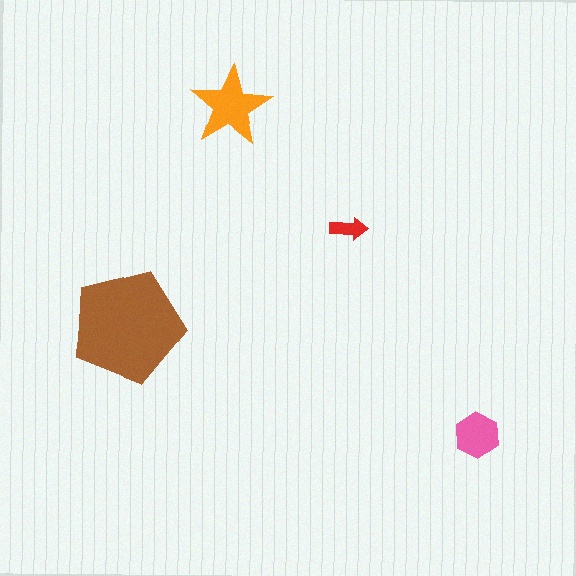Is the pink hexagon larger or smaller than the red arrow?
Larger.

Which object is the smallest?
The red arrow.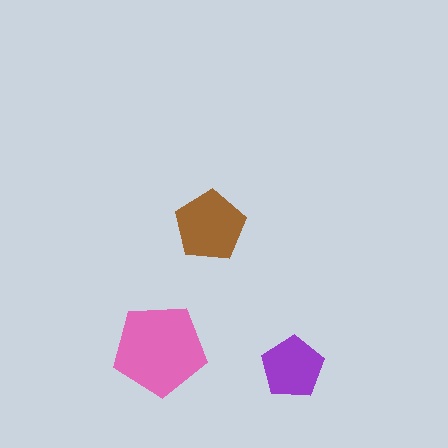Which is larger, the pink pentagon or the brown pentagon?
The pink one.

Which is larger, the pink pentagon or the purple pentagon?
The pink one.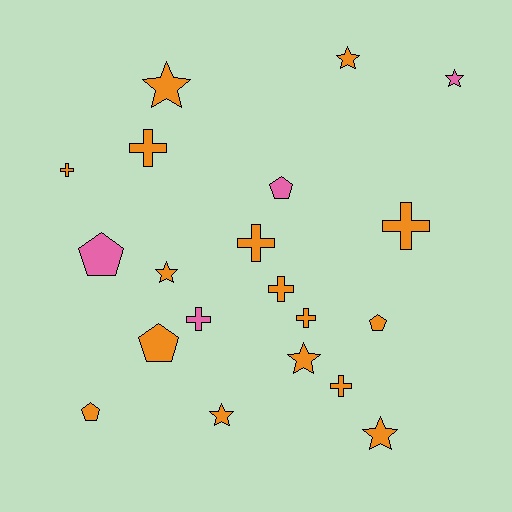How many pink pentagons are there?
There are 2 pink pentagons.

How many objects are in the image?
There are 20 objects.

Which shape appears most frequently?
Cross, with 8 objects.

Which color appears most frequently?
Orange, with 16 objects.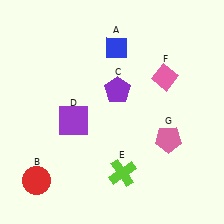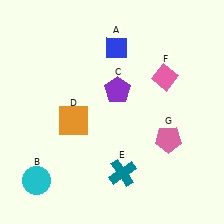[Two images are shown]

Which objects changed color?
B changed from red to cyan. D changed from purple to orange. E changed from lime to teal.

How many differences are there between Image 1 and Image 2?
There are 3 differences between the two images.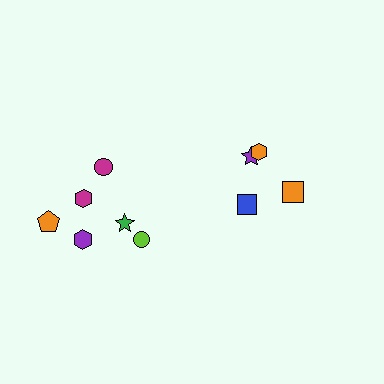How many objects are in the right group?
There are 4 objects.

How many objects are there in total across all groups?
There are 10 objects.